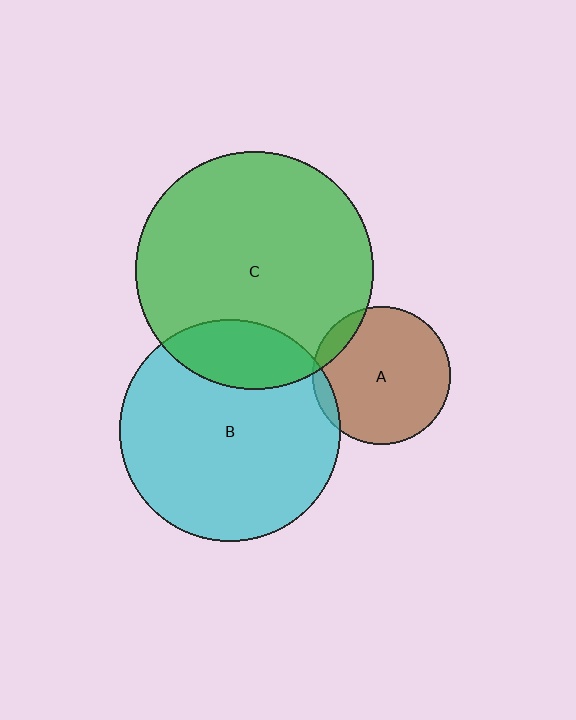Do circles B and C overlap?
Yes.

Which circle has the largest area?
Circle C (green).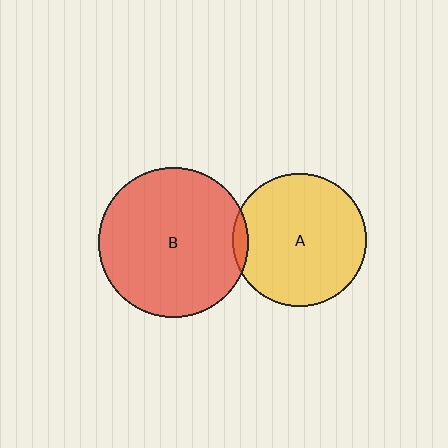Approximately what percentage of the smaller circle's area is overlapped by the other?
Approximately 5%.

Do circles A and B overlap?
Yes.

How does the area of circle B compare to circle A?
Approximately 1.3 times.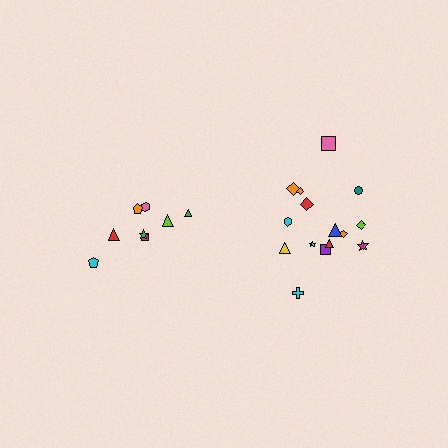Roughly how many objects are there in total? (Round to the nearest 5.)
Roughly 25 objects in total.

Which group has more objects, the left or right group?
The right group.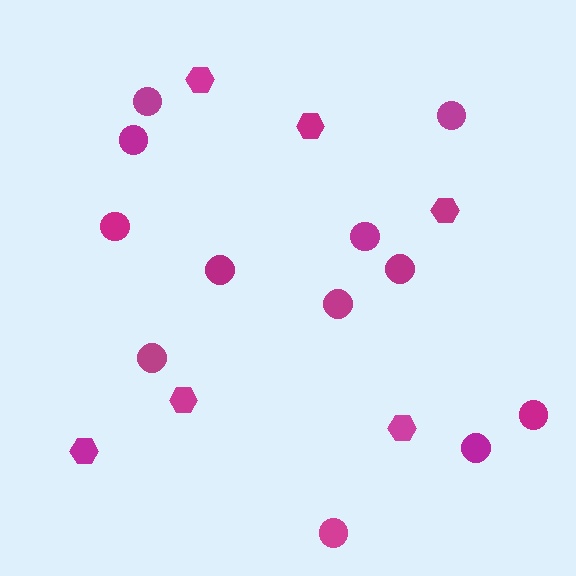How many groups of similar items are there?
There are 2 groups: one group of hexagons (6) and one group of circles (12).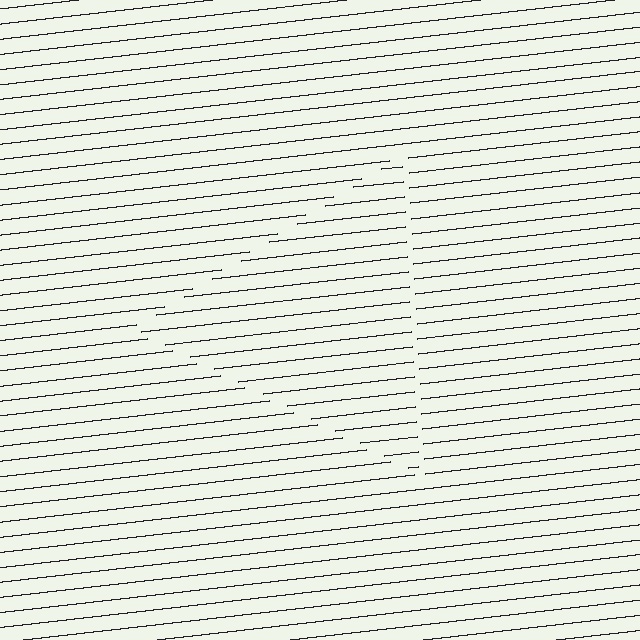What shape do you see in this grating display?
An illusory triangle. The interior of the shape contains the same grating, shifted by half a period — the contour is defined by the phase discontinuity where line-ends from the inner and outer gratings abut.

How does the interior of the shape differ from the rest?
The interior of the shape contains the same grating, shifted by half a period — the contour is defined by the phase discontinuity where line-ends from the inner and outer gratings abut.